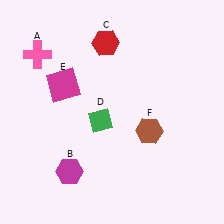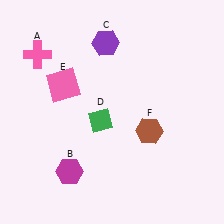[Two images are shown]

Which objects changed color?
C changed from red to purple. E changed from magenta to pink.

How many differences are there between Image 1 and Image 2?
There are 2 differences between the two images.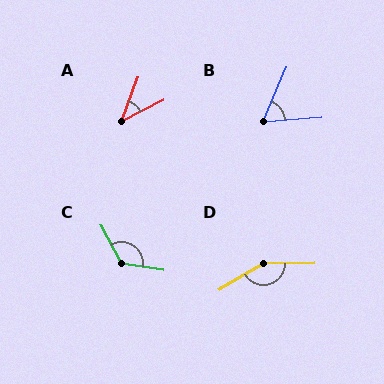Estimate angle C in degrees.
Approximately 128 degrees.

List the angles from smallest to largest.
A (43°), B (62°), C (128°), D (150°).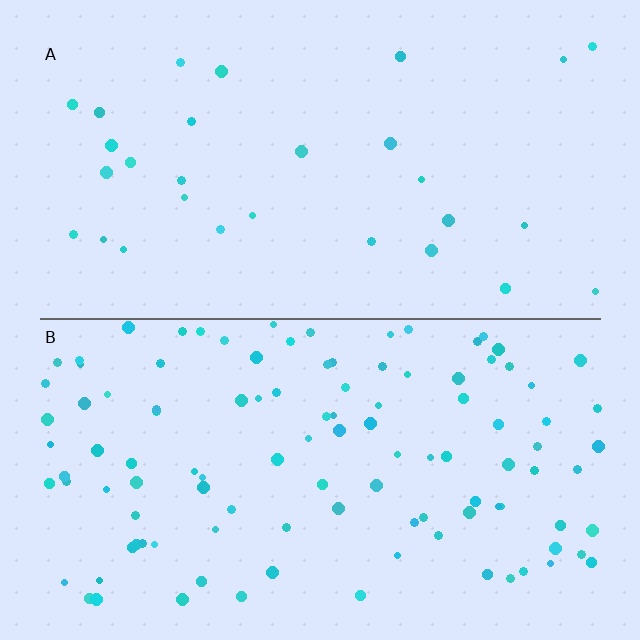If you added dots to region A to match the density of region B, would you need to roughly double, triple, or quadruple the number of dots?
Approximately quadruple.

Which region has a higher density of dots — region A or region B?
B (the bottom).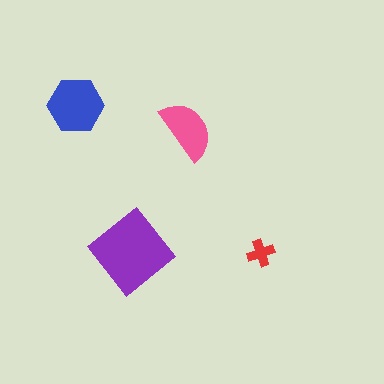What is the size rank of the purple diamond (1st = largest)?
1st.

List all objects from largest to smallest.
The purple diamond, the blue hexagon, the pink semicircle, the red cross.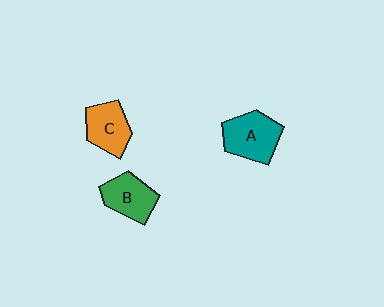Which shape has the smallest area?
Shape C (orange).